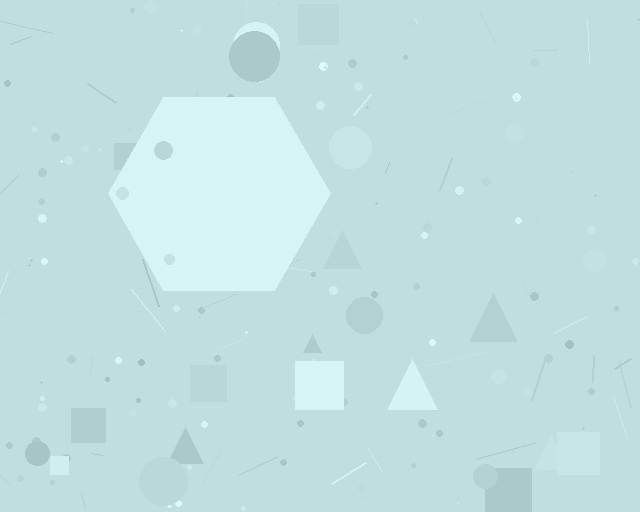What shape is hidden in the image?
A hexagon is hidden in the image.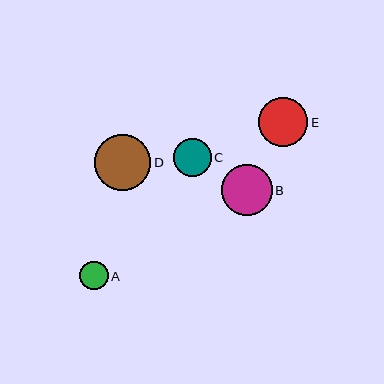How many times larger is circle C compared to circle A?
Circle C is approximately 1.3 times the size of circle A.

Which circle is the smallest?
Circle A is the smallest with a size of approximately 29 pixels.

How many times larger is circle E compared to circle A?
Circle E is approximately 1.7 times the size of circle A.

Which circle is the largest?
Circle D is the largest with a size of approximately 56 pixels.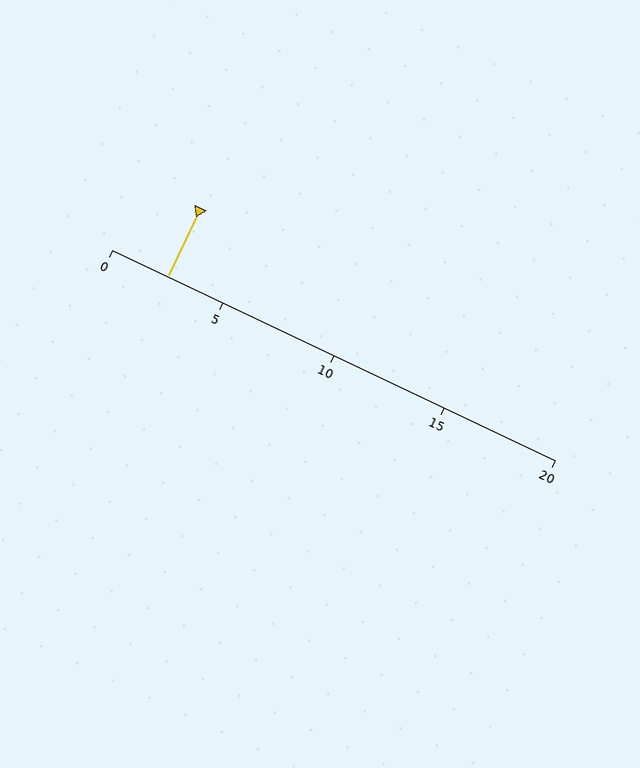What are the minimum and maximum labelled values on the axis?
The axis runs from 0 to 20.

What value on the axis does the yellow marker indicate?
The marker indicates approximately 2.5.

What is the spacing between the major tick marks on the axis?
The major ticks are spaced 5 apart.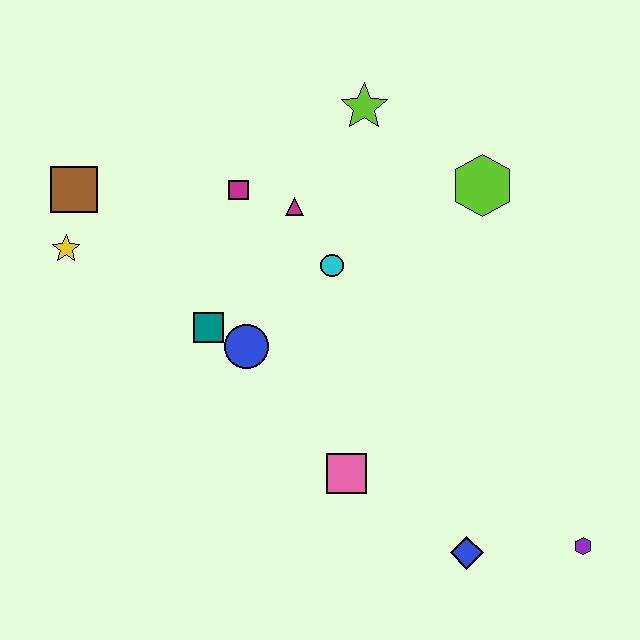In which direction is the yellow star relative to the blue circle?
The yellow star is to the left of the blue circle.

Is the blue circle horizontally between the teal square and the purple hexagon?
Yes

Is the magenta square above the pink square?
Yes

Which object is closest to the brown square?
The yellow star is closest to the brown square.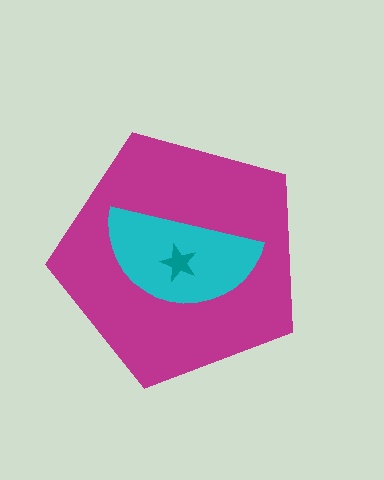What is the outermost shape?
The magenta pentagon.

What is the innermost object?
The teal star.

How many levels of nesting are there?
3.